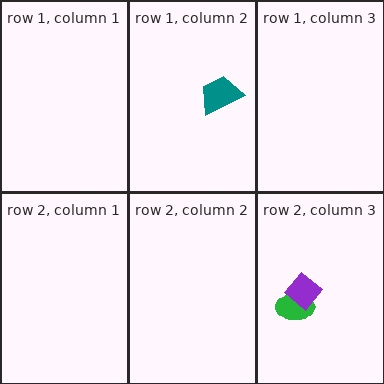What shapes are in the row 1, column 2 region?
The teal trapezoid.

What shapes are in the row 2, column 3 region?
The green ellipse, the purple diamond.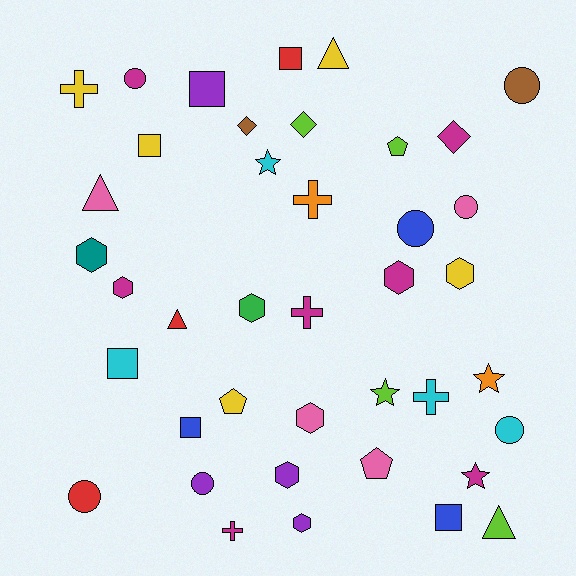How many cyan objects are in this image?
There are 4 cyan objects.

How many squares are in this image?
There are 6 squares.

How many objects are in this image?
There are 40 objects.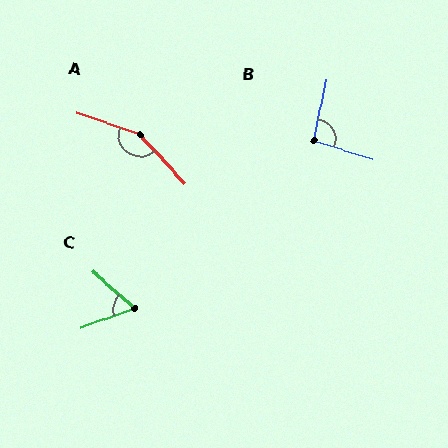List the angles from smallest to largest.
C (60°), B (96°), A (152°).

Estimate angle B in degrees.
Approximately 96 degrees.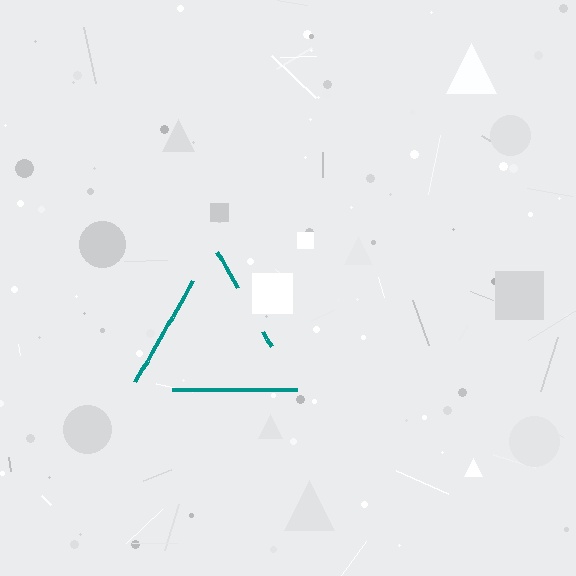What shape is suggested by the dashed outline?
The dashed outline suggests a triangle.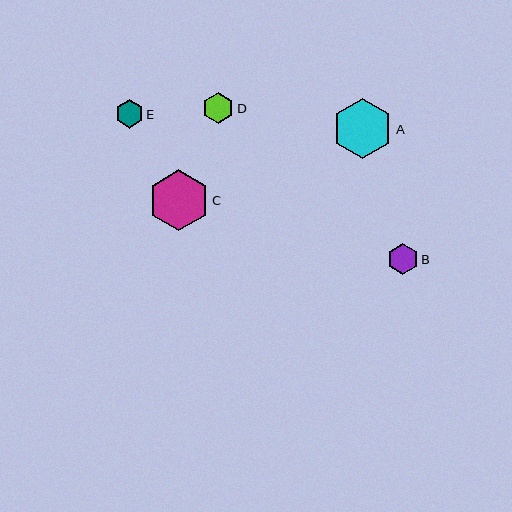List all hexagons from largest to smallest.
From largest to smallest: C, A, D, B, E.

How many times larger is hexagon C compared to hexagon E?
Hexagon C is approximately 2.2 times the size of hexagon E.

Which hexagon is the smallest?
Hexagon E is the smallest with a size of approximately 28 pixels.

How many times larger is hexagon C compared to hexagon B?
Hexagon C is approximately 2.0 times the size of hexagon B.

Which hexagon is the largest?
Hexagon C is the largest with a size of approximately 61 pixels.